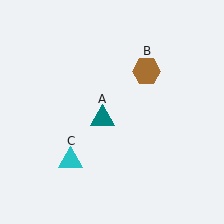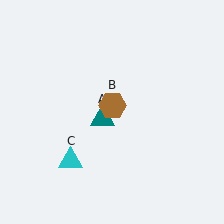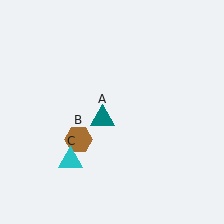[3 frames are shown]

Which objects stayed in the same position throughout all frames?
Teal triangle (object A) and cyan triangle (object C) remained stationary.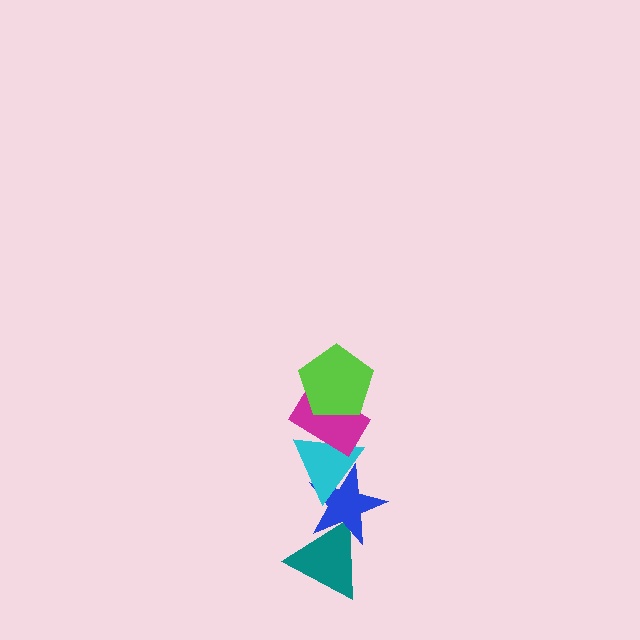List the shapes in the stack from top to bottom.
From top to bottom: the lime pentagon, the magenta rectangle, the cyan triangle, the blue star, the teal triangle.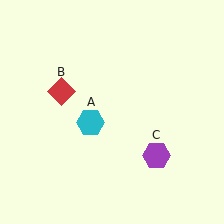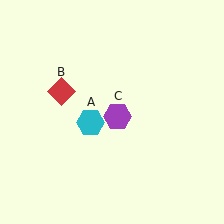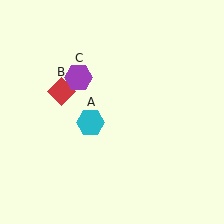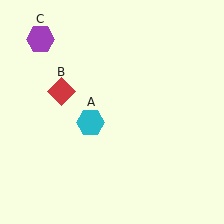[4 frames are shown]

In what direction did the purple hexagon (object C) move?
The purple hexagon (object C) moved up and to the left.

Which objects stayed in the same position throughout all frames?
Cyan hexagon (object A) and red diamond (object B) remained stationary.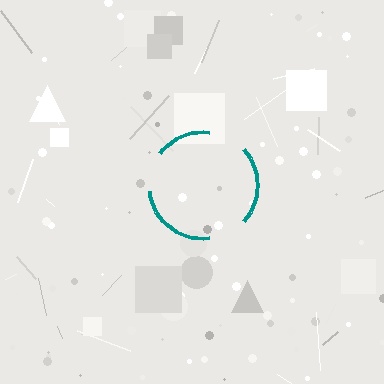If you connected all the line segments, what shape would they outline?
They would outline a circle.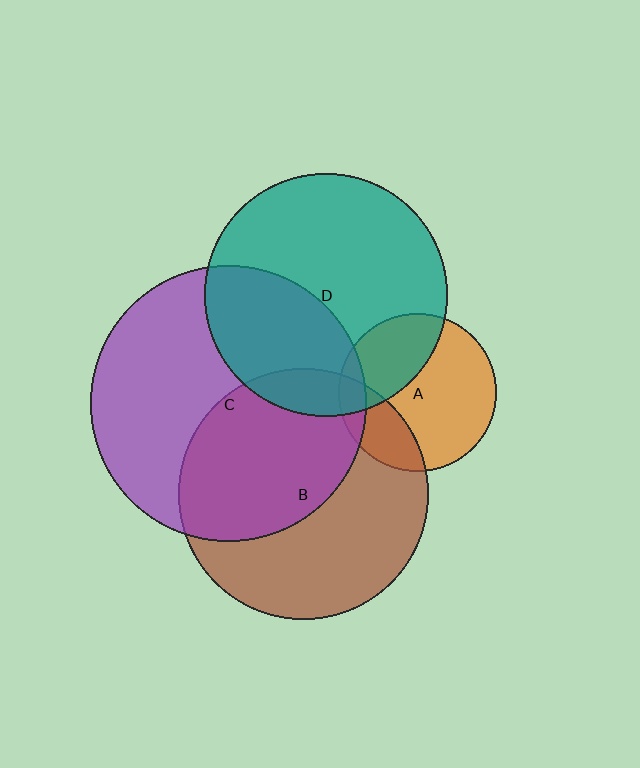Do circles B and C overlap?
Yes.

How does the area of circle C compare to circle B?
Approximately 1.2 times.